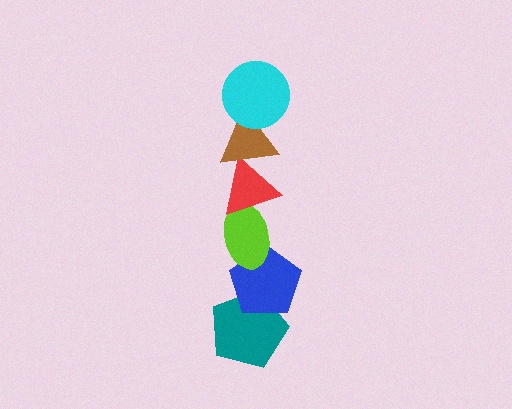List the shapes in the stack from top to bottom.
From top to bottom: the cyan circle, the brown triangle, the red triangle, the lime ellipse, the blue pentagon, the teal pentagon.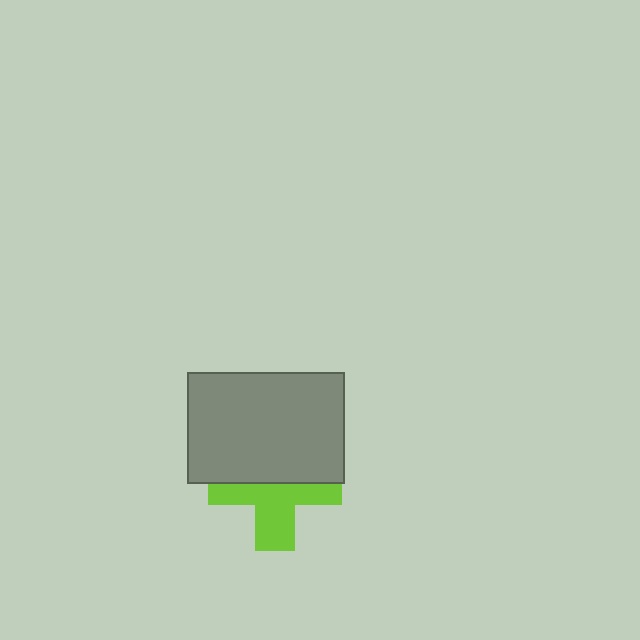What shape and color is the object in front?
The object in front is a gray rectangle.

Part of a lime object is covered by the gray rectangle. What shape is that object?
It is a cross.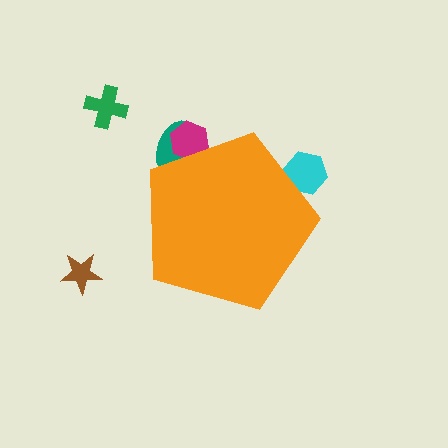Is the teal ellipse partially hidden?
Yes, the teal ellipse is partially hidden behind the orange pentagon.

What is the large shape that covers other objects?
An orange pentagon.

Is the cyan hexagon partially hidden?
Yes, the cyan hexagon is partially hidden behind the orange pentagon.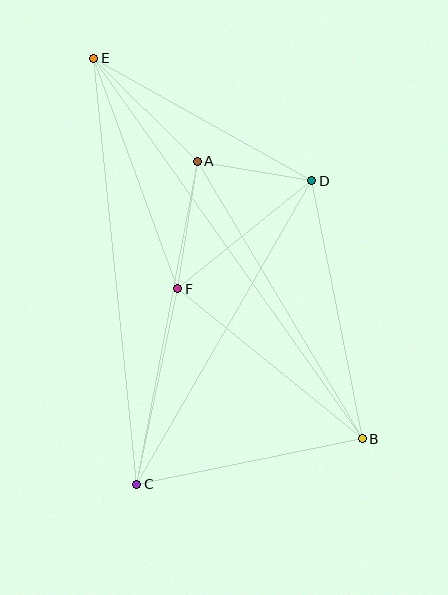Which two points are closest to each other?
Points A and D are closest to each other.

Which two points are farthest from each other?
Points B and E are farthest from each other.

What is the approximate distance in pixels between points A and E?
The distance between A and E is approximately 146 pixels.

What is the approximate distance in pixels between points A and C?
The distance between A and C is approximately 329 pixels.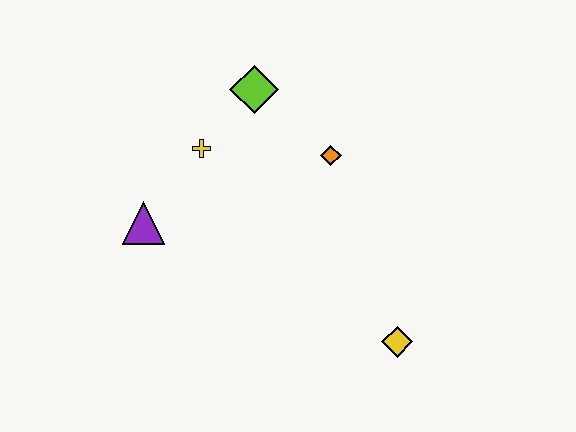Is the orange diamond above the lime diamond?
No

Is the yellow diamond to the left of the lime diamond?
No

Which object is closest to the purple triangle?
The yellow cross is closest to the purple triangle.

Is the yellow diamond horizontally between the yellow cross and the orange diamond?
No